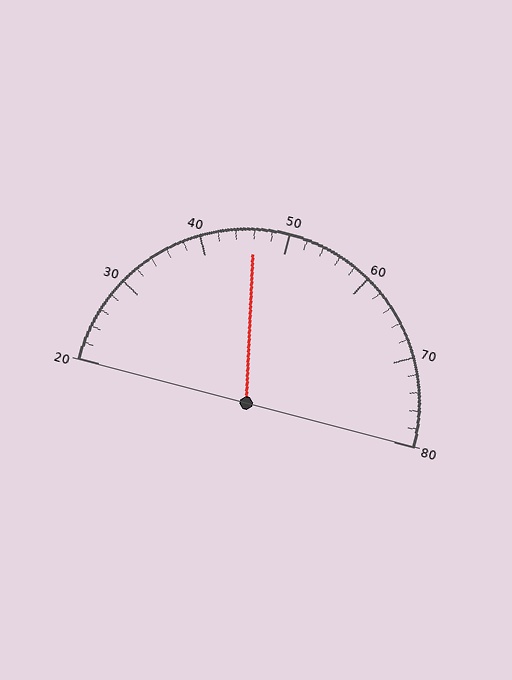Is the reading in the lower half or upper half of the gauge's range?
The reading is in the lower half of the range (20 to 80).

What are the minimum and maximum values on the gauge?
The gauge ranges from 20 to 80.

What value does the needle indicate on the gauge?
The needle indicates approximately 46.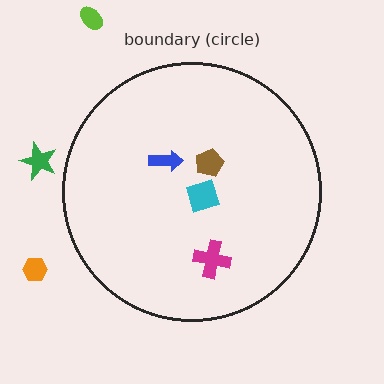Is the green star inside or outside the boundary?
Outside.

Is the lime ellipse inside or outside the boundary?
Outside.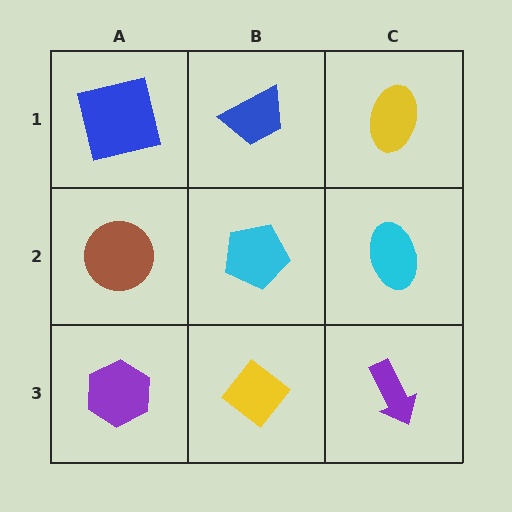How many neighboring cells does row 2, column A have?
3.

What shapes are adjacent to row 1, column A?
A brown circle (row 2, column A), a blue trapezoid (row 1, column B).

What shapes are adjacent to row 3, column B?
A cyan pentagon (row 2, column B), a purple hexagon (row 3, column A), a purple arrow (row 3, column C).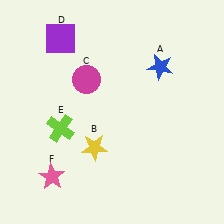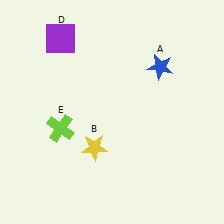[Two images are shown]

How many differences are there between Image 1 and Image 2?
There are 2 differences between the two images.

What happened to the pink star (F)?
The pink star (F) was removed in Image 2. It was in the bottom-left area of Image 1.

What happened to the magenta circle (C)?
The magenta circle (C) was removed in Image 2. It was in the top-left area of Image 1.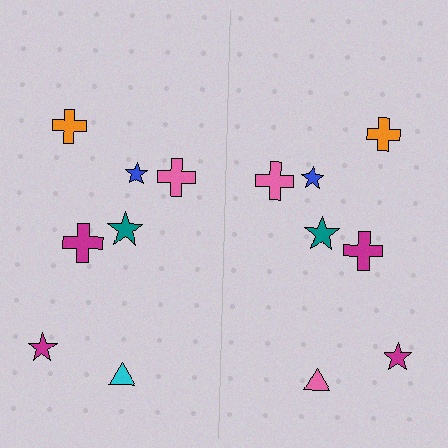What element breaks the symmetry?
The pink triangle on the right side breaks the symmetry — its mirror counterpart is cyan.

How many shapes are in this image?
There are 14 shapes in this image.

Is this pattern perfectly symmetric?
No, the pattern is not perfectly symmetric. The pink triangle on the right side breaks the symmetry — its mirror counterpart is cyan.